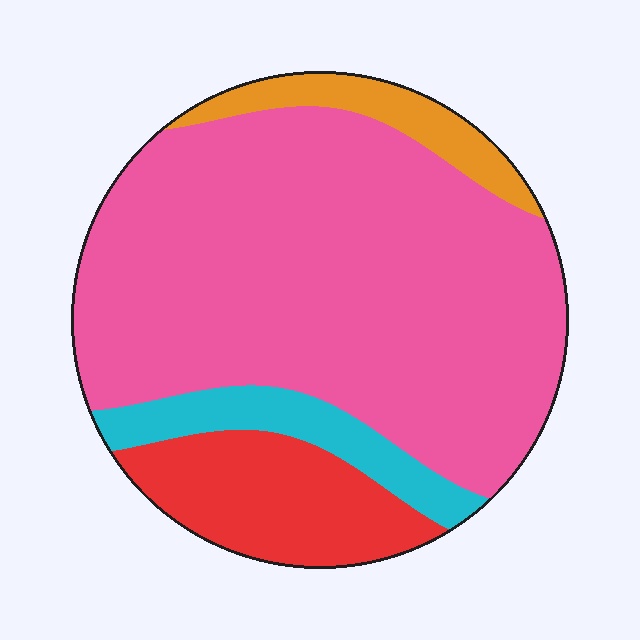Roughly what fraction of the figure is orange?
Orange covers about 5% of the figure.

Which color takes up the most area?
Pink, at roughly 70%.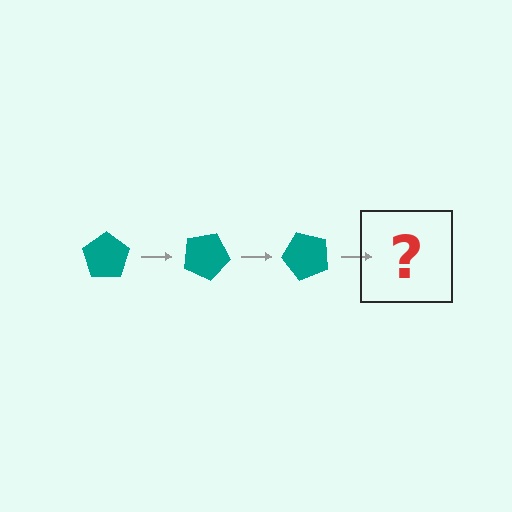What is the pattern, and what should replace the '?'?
The pattern is that the pentagon rotates 25 degrees each step. The '?' should be a teal pentagon rotated 75 degrees.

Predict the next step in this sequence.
The next step is a teal pentagon rotated 75 degrees.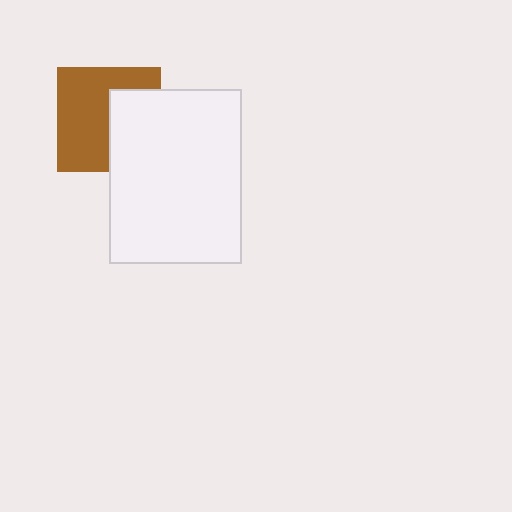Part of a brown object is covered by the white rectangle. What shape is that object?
It is a square.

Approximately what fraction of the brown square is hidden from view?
Roughly 39% of the brown square is hidden behind the white rectangle.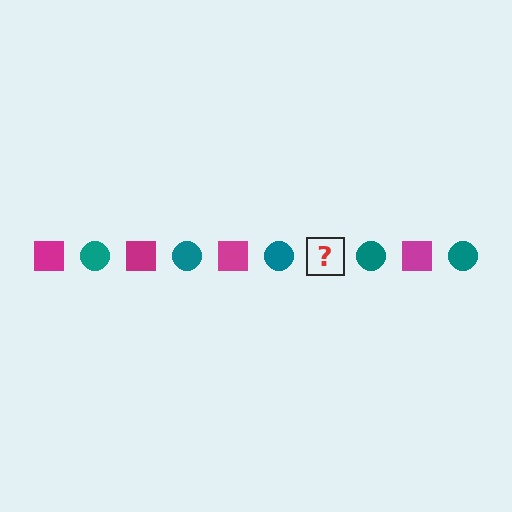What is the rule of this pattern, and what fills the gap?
The rule is that the pattern alternates between magenta square and teal circle. The gap should be filled with a magenta square.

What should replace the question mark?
The question mark should be replaced with a magenta square.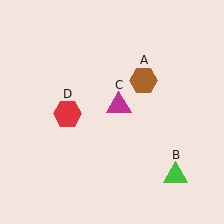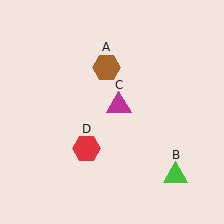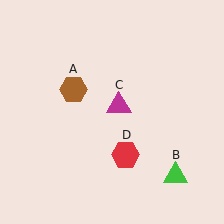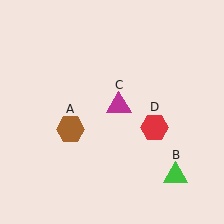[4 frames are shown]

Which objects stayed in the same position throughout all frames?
Green triangle (object B) and magenta triangle (object C) remained stationary.